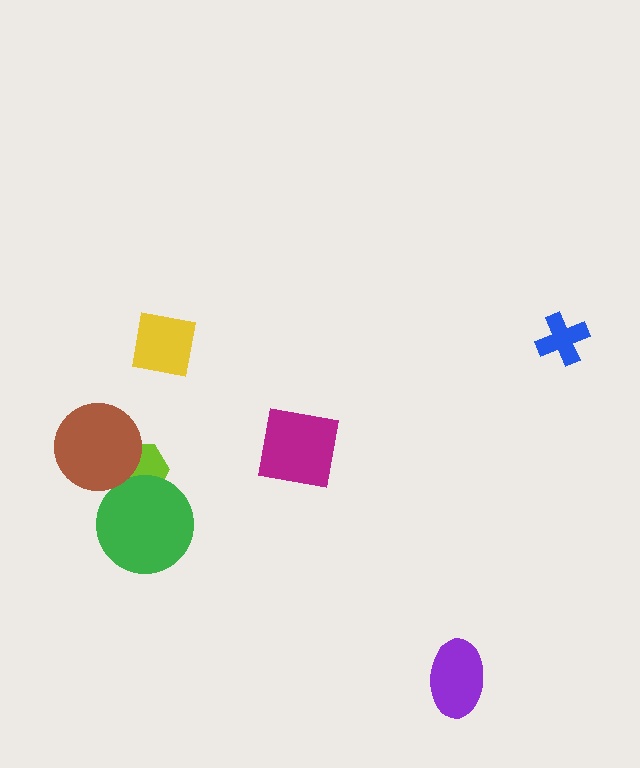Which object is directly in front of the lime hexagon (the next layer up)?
The green circle is directly in front of the lime hexagon.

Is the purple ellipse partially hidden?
No, no other shape covers it.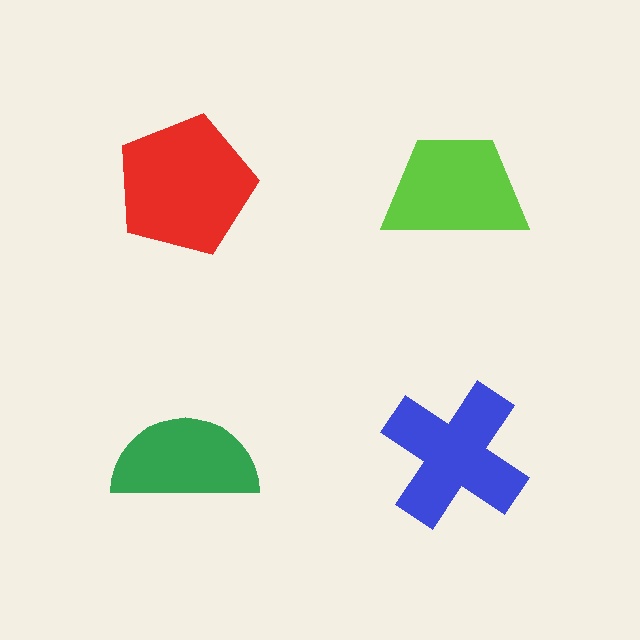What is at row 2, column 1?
A green semicircle.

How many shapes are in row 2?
2 shapes.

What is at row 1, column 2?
A lime trapezoid.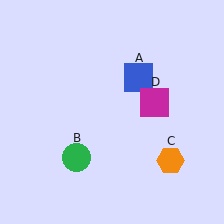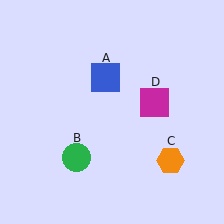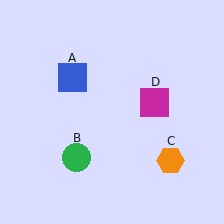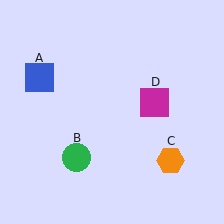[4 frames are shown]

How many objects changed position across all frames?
1 object changed position: blue square (object A).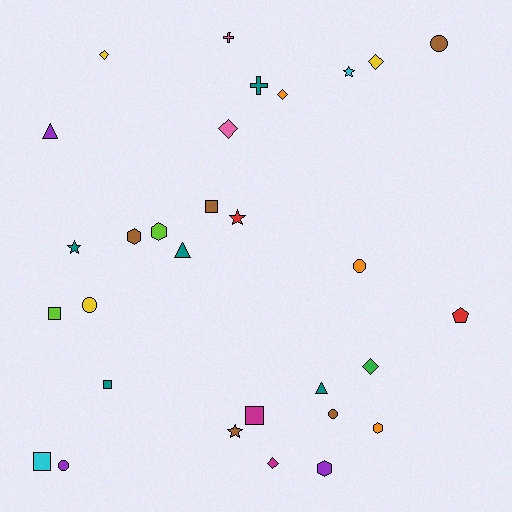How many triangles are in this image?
There are 3 triangles.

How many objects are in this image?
There are 30 objects.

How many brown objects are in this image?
There are 5 brown objects.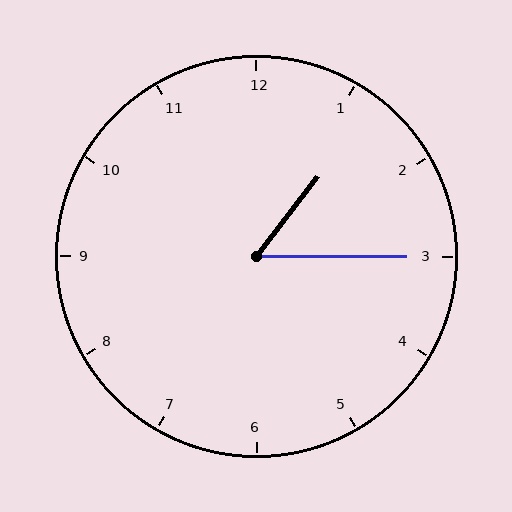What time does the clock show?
1:15.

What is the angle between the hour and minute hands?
Approximately 52 degrees.